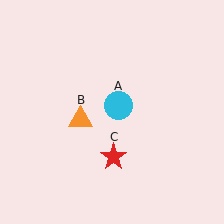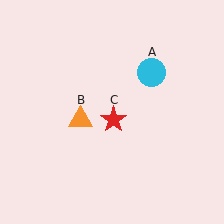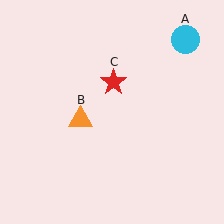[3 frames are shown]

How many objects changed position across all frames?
2 objects changed position: cyan circle (object A), red star (object C).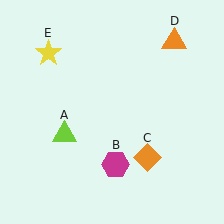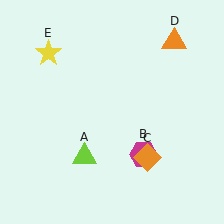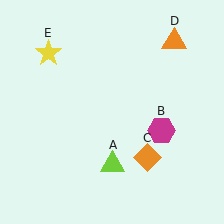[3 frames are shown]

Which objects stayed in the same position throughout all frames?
Orange diamond (object C) and orange triangle (object D) and yellow star (object E) remained stationary.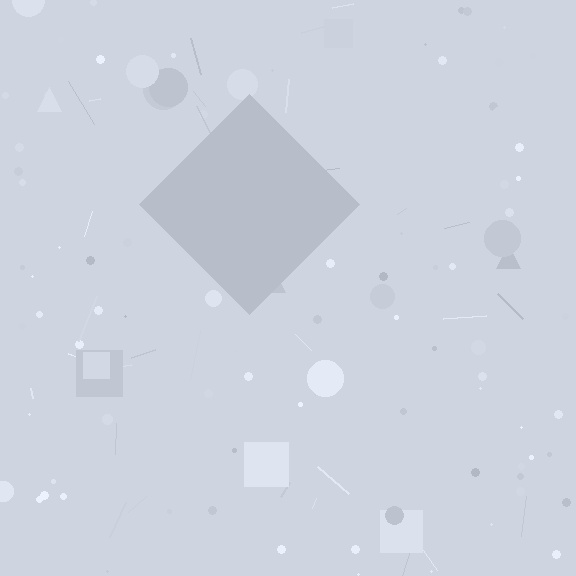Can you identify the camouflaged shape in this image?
The camouflaged shape is a diamond.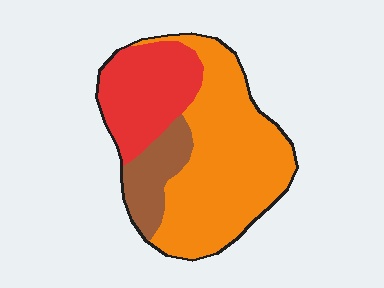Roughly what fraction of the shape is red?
Red covers around 30% of the shape.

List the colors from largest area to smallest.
From largest to smallest: orange, red, brown.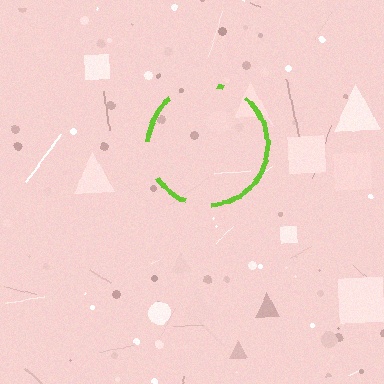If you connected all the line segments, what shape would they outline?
They would outline a circle.